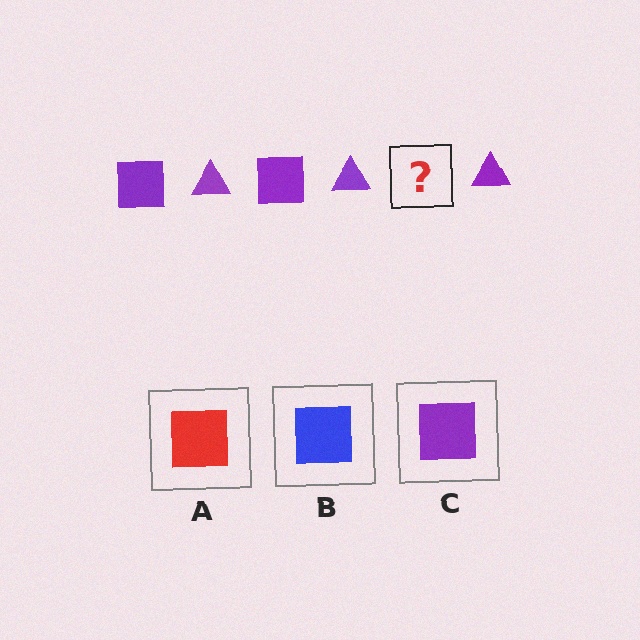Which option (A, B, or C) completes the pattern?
C.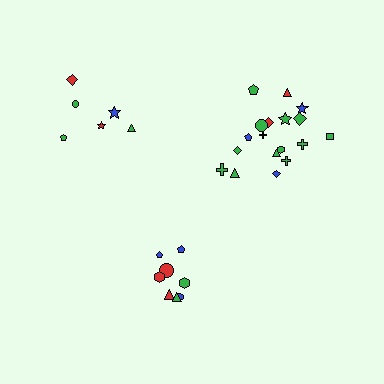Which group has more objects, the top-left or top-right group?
The top-right group.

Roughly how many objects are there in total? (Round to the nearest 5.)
Roughly 30 objects in total.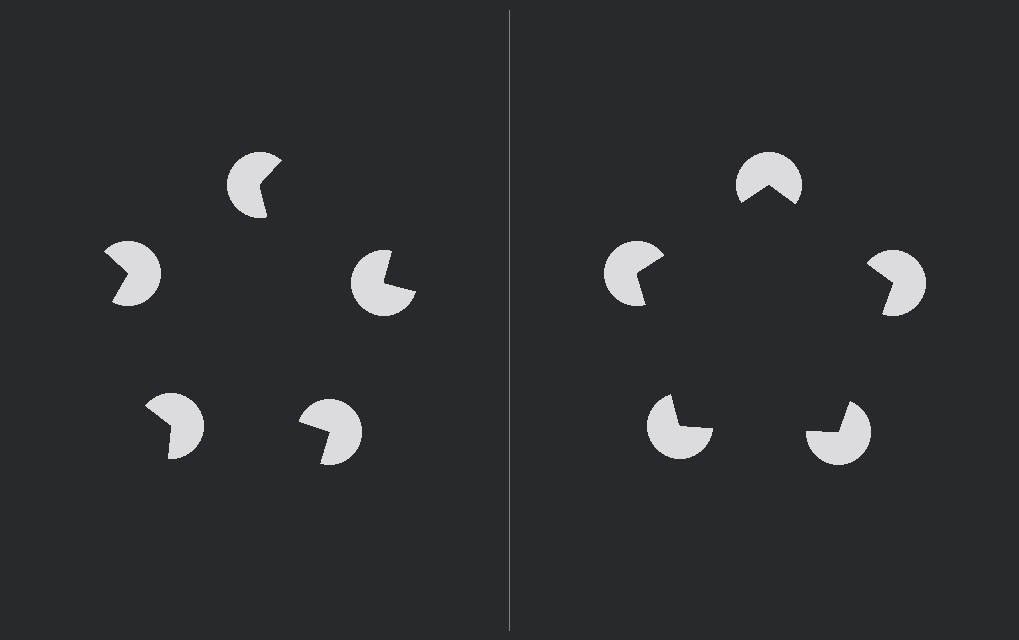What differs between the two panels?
The pac-man discs are positioned identically on both sides; only the wedge orientations differ. On the right they align to a pentagon; on the left they are misaligned.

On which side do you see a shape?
An illusory pentagon appears on the right side. On the left side the wedge cuts are rotated, so no coherent shape forms.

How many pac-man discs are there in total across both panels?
10 — 5 on each side.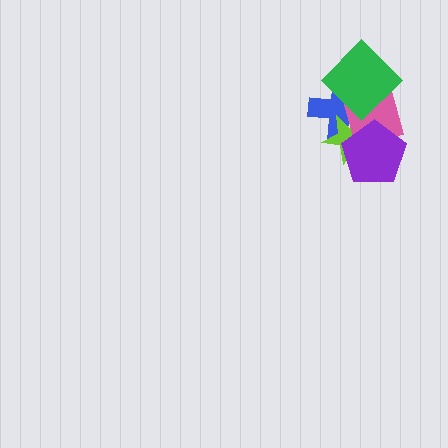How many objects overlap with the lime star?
3 objects overlap with the lime star.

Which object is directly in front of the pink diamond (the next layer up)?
The purple pentagon is directly in front of the pink diamond.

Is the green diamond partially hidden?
No, no other shape covers it.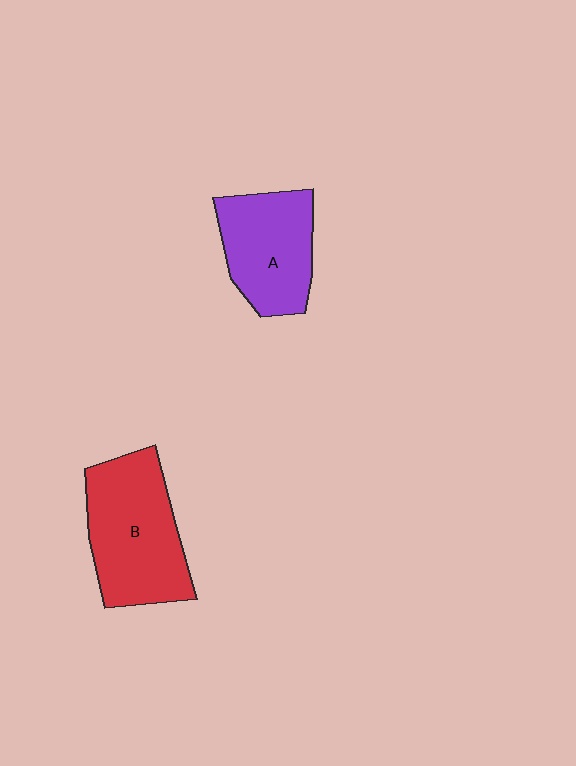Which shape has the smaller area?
Shape A (purple).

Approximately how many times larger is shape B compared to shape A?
Approximately 1.3 times.